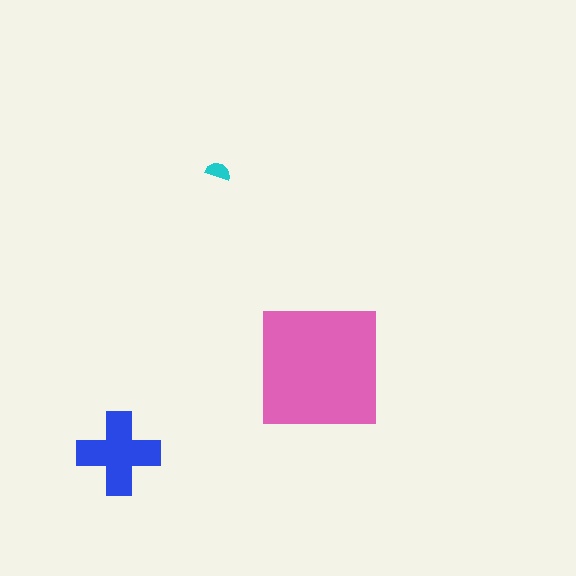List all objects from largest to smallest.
The pink square, the blue cross, the cyan semicircle.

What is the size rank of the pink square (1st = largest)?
1st.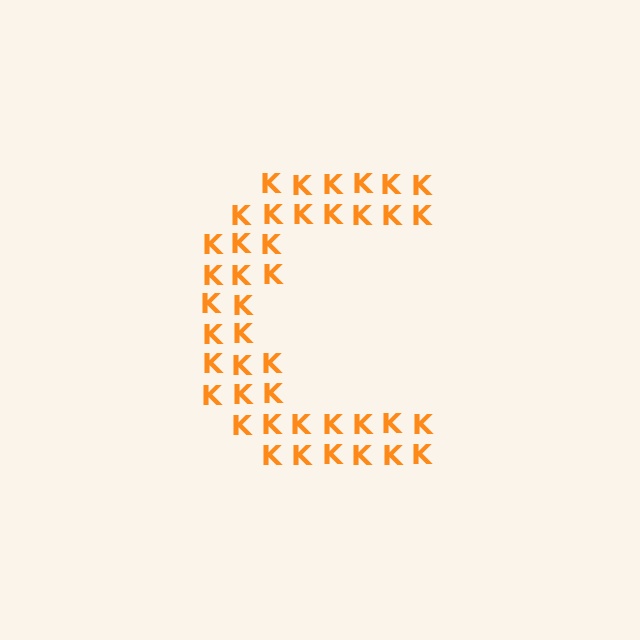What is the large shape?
The large shape is the letter C.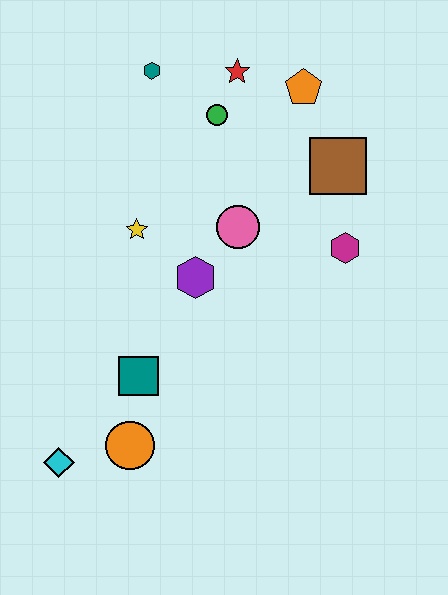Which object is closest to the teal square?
The orange circle is closest to the teal square.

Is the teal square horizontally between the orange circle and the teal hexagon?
Yes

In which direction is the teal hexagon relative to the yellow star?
The teal hexagon is above the yellow star.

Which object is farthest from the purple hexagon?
The cyan diamond is farthest from the purple hexagon.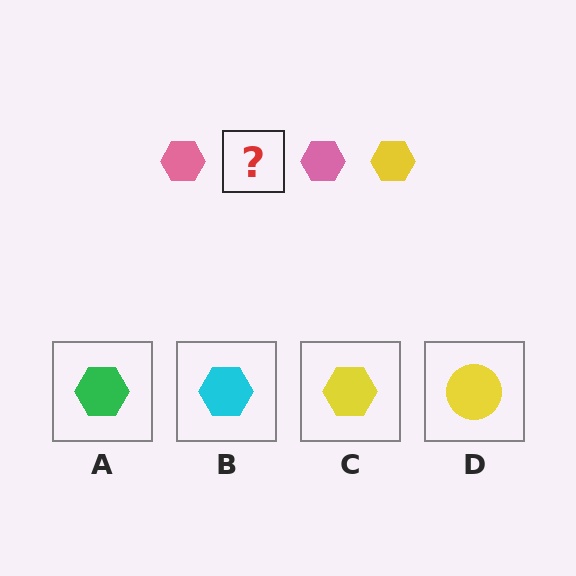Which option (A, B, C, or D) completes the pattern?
C.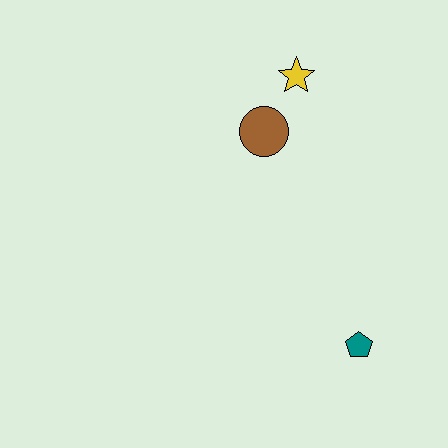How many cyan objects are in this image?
There are no cyan objects.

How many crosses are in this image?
There are no crosses.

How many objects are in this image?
There are 3 objects.